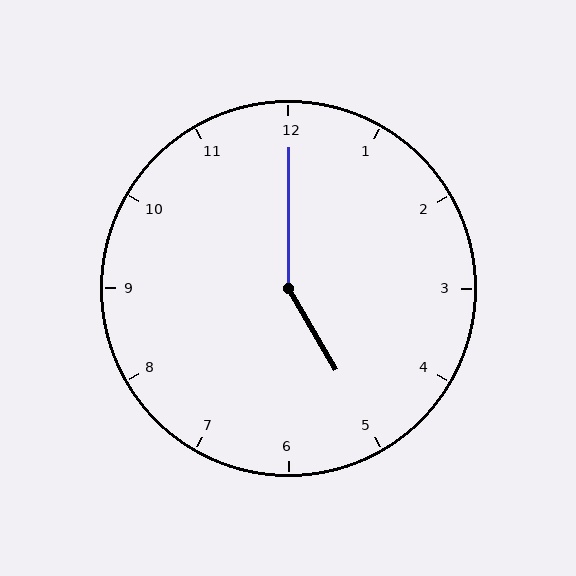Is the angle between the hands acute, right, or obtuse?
It is obtuse.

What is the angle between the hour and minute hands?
Approximately 150 degrees.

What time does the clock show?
5:00.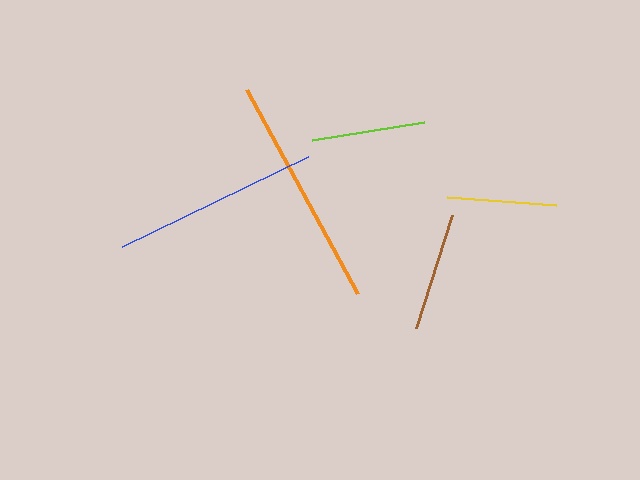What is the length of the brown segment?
The brown segment is approximately 119 pixels long.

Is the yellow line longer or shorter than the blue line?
The blue line is longer than the yellow line.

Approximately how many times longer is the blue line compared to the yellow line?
The blue line is approximately 1.9 times the length of the yellow line.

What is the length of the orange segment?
The orange segment is approximately 232 pixels long.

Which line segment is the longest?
The orange line is the longest at approximately 232 pixels.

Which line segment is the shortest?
The yellow line is the shortest at approximately 110 pixels.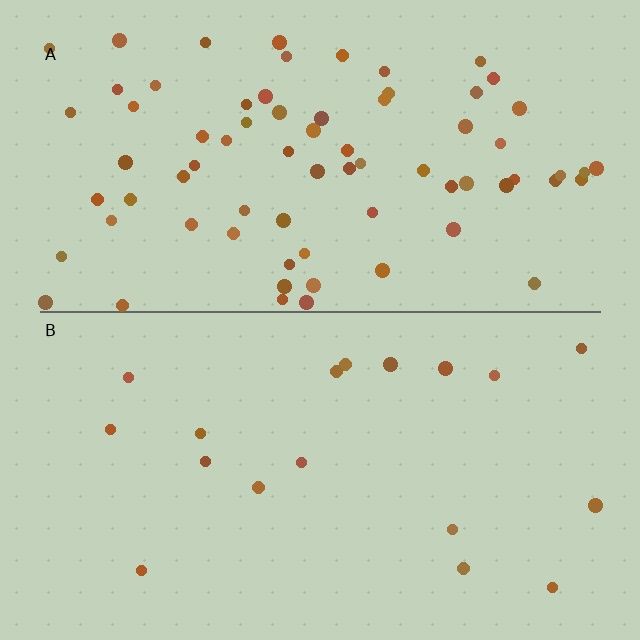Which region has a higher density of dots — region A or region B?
A (the top).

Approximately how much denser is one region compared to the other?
Approximately 4.1× — region A over region B.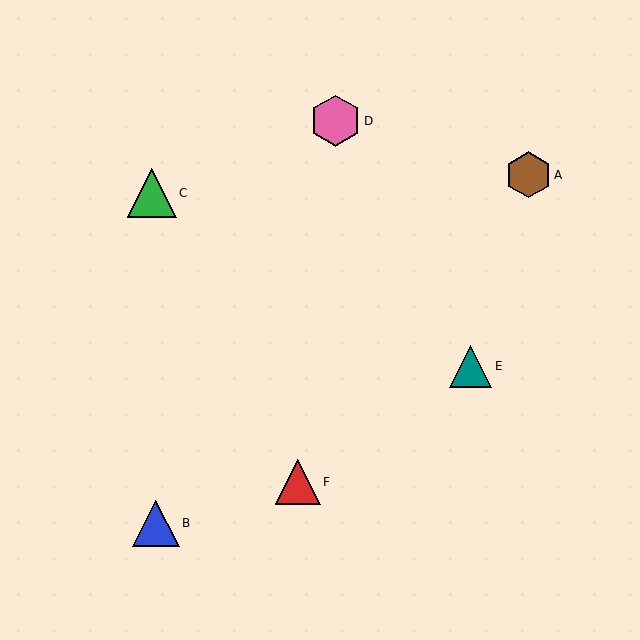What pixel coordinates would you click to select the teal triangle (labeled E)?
Click at (470, 366) to select the teal triangle E.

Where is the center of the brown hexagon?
The center of the brown hexagon is at (528, 175).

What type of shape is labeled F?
Shape F is a red triangle.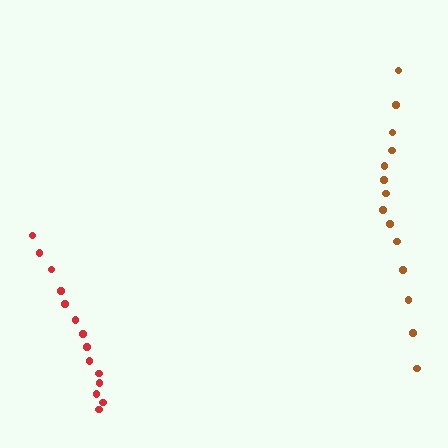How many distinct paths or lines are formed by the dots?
There are 2 distinct paths.